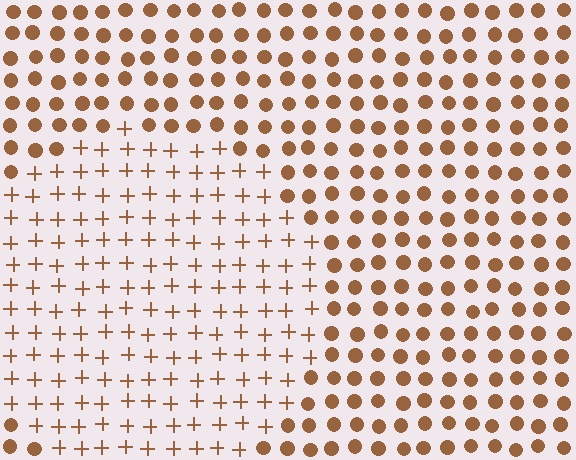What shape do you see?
I see a circle.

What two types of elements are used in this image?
The image uses plus signs inside the circle region and circles outside it.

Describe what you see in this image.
The image is filled with small brown elements arranged in a uniform grid. A circle-shaped region contains plus signs, while the surrounding area contains circles. The boundary is defined purely by the change in element shape.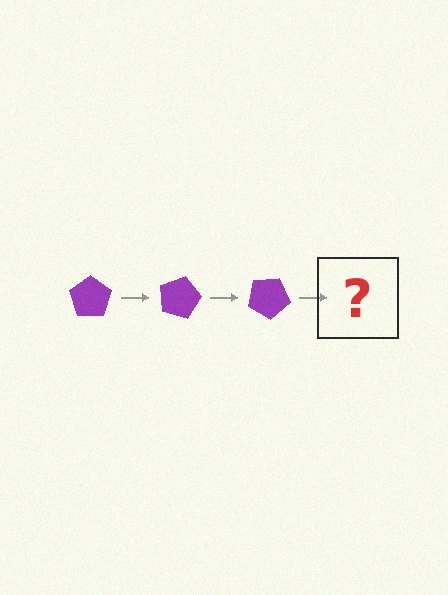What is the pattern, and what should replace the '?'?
The pattern is that the pentagon rotates 15 degrees each step. The '?' should be a purple pentagon rotated 45 degrees.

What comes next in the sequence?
The next element should be a purple pentagon rotated 45 degrees.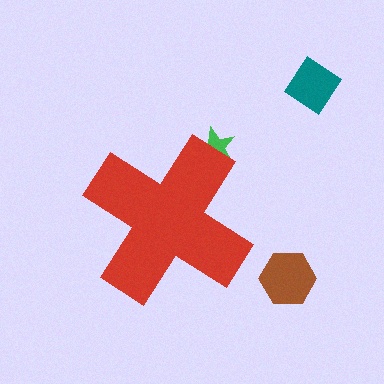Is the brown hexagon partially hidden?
No, the brown hexagon is fully visible.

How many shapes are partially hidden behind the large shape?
1 shape is partially hidden.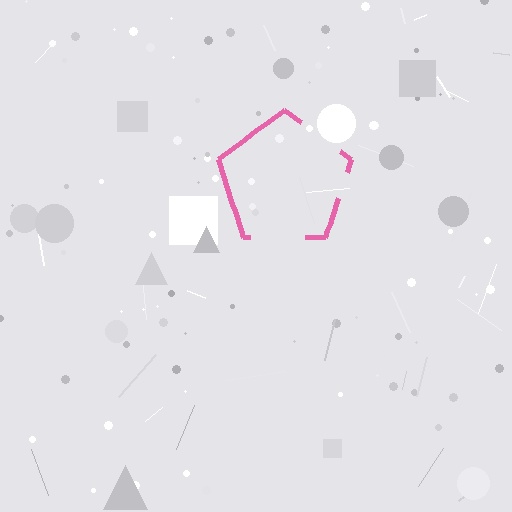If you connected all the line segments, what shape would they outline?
They would outline a pentagon.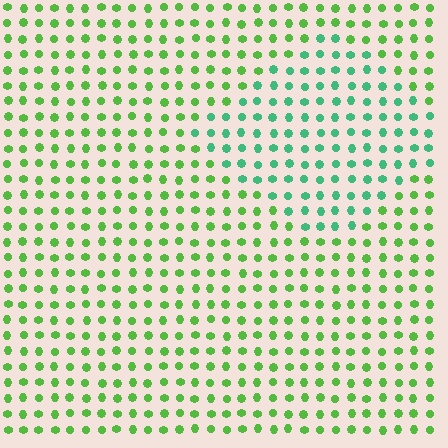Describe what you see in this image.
The image is filled with small lime elements in a uniform arrangement. A diamond-shaped region is visible where the elements are tinted to a slightly different hue, forming a subtle color boundary.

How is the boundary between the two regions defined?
The boundary is defined purely by a slight shift in hue (about 39 degrees). Spacing, size, and orientation are identical on both sides.